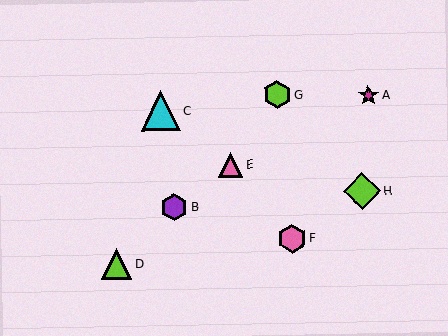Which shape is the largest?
The cyan triangle (labeled C) is the largest.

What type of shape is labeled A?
Shape A is a magenta star.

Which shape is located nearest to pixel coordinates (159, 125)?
The cyan triangle (labeled C) at (161, 111) is nearest to that location.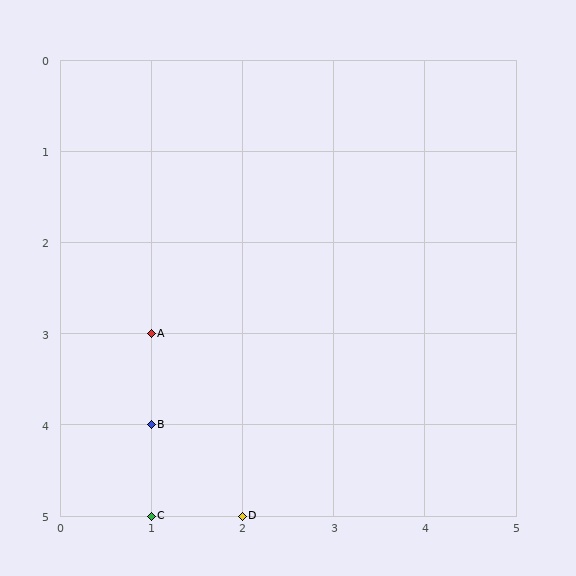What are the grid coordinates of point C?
Point C is at grid coordinates (1, 5).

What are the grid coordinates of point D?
Point D is at grid coordinates (2, 5).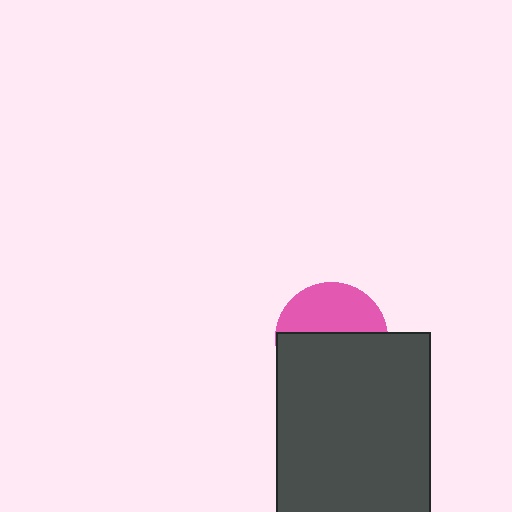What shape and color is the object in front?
The object in front is a dark gray rectangle.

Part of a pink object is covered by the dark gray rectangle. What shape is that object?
It is a circle.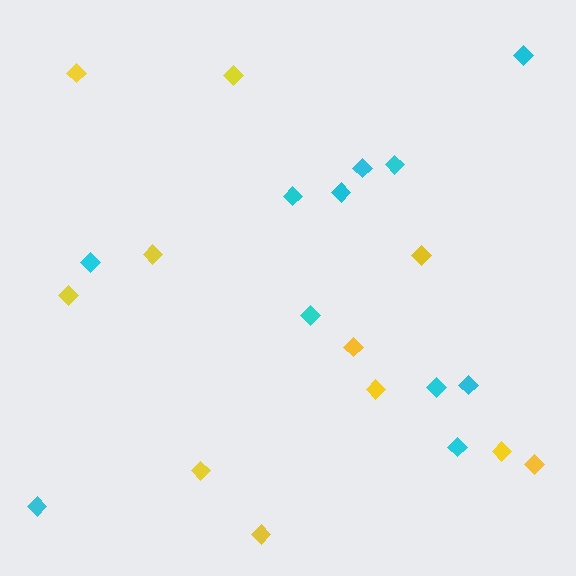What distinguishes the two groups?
There are 2 groups: one group of cyan diamonds (11) and one group of yellow diamonds (11).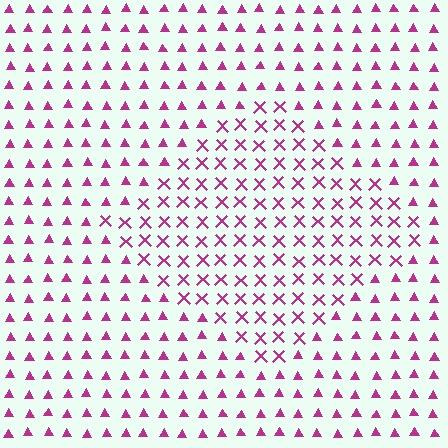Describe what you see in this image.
The image is filled with small magenta elements arranged in a uniform grid. A diamond-shaped region contains X marks, while the surrounding area contains triangles. The boundary is defined purely by the change in element shape.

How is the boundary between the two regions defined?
The boundary is defined by a change in element shape: X marks inside vs. triangles outside. All elements share the same color and spacing.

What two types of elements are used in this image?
The image uses X marks inside the diamond region and triangles outside it.